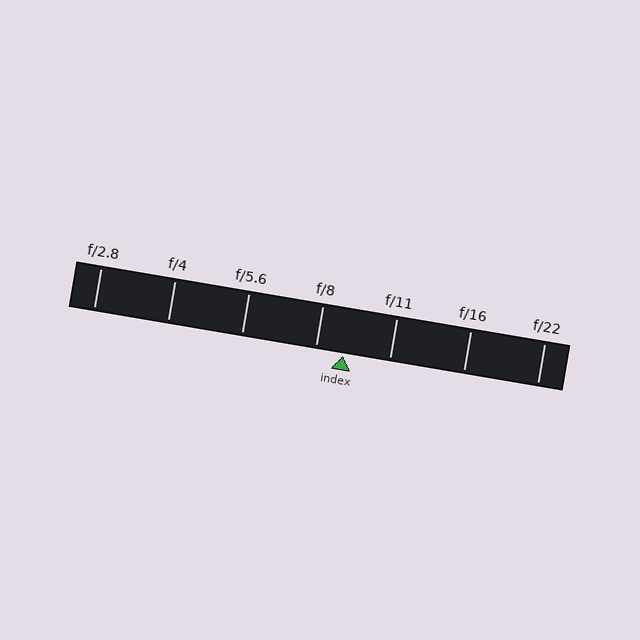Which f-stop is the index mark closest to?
The index mark is closest to f/8.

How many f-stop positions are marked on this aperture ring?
There are 7 f-stop positions marked.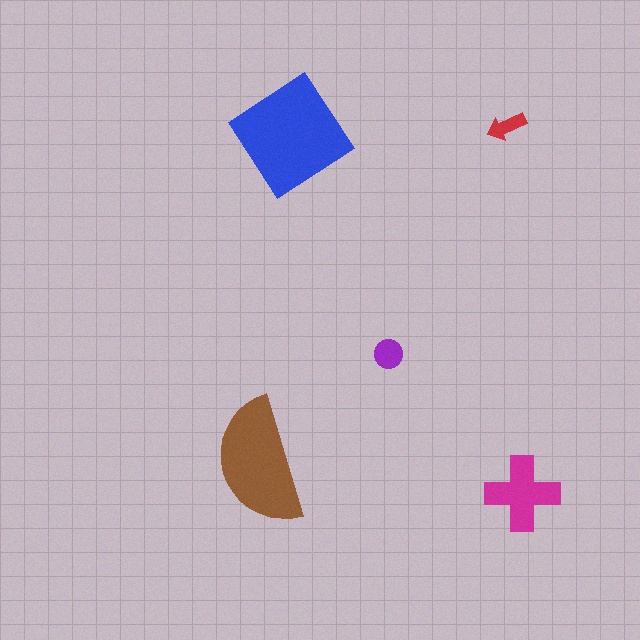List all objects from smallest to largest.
The red arrow, the purple circle, the magenta cross, the brown semicircle, the blue diamond.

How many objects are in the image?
There are 5 objects in the image.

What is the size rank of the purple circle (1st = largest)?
4th.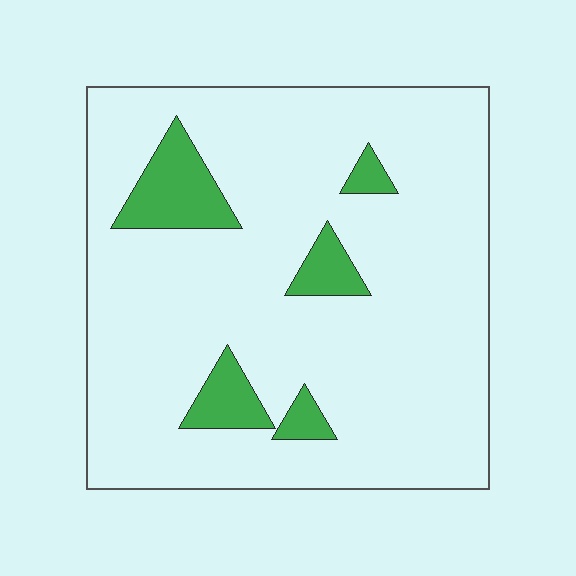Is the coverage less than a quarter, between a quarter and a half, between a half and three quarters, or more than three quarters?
Less than a quarter.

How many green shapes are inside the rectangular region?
5.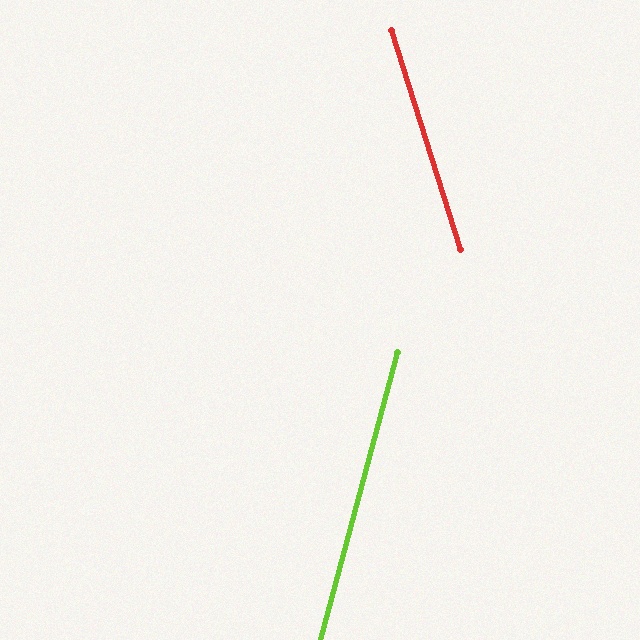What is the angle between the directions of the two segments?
Approximately 32 degrees.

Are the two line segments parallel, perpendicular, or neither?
Neither parallel nor perpendicular — they differ by about 32°.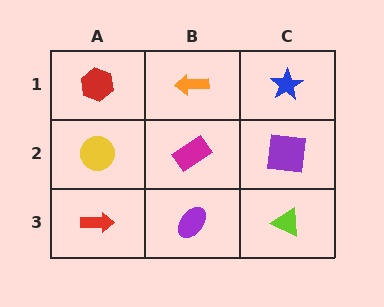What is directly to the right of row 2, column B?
A purple square.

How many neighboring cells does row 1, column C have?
2.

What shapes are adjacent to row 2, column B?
An orange arrow (row 1, column B), a purple ellipse (row 3, column B), a yellow circle (row 2, column A), a purple square (row 2, column C).